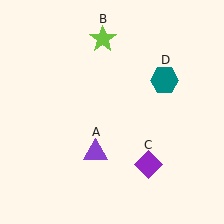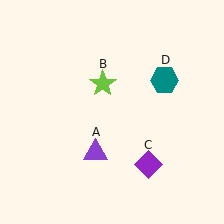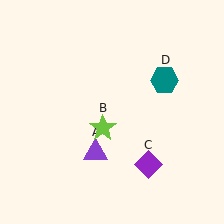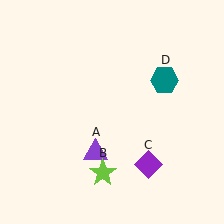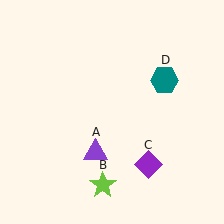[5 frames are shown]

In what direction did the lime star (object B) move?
The lime star (object B) moved down.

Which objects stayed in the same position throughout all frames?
Purple triangle (object A) and purple diamond (object C) and teal hexagon (object D) remained stationary.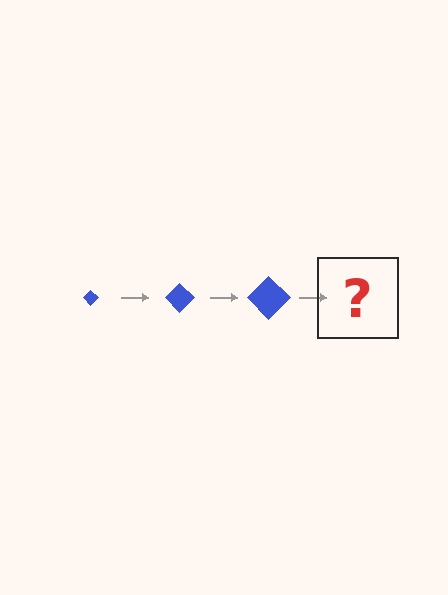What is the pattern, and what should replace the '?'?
The pattern is that the diamond gets progressively larger each step. The '?' should be a blue diamond, larger than the previous one.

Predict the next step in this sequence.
The next step is a blue diamond, larger than the previous one.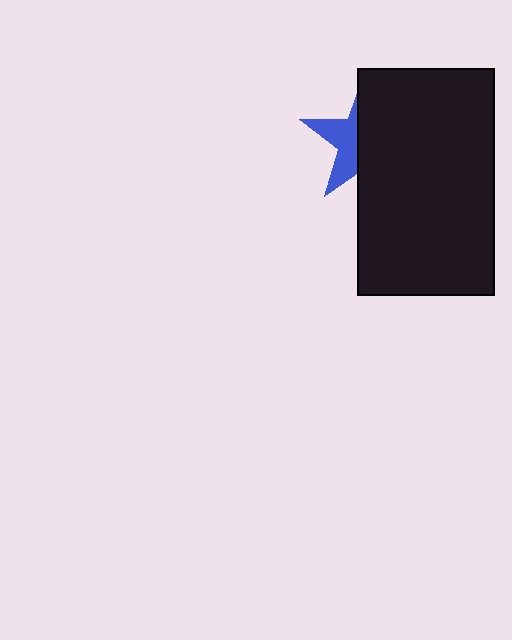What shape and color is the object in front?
The object in front is a black rectangle.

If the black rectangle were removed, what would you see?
You would see the complete blue star.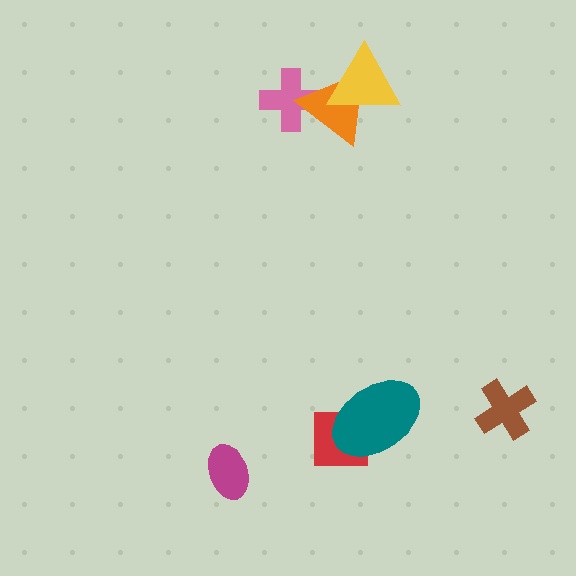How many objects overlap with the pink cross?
1 object overlaps with the pink cross.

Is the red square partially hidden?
Yes, it is partially covered by another shape.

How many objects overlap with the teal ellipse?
1 object overlaps with the teal ellipse.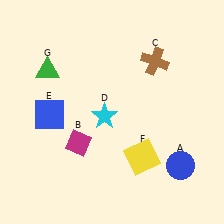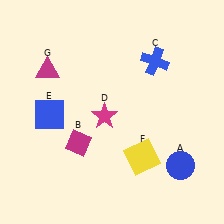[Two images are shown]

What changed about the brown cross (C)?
In Image 1, C is brown. In Image 2, it changed to blue.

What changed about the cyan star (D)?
In Image 1, D is cyan. In Image 2, it changed to magenta.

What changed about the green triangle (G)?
In Image 1, G is green. In Image 2, it changed to magenta.